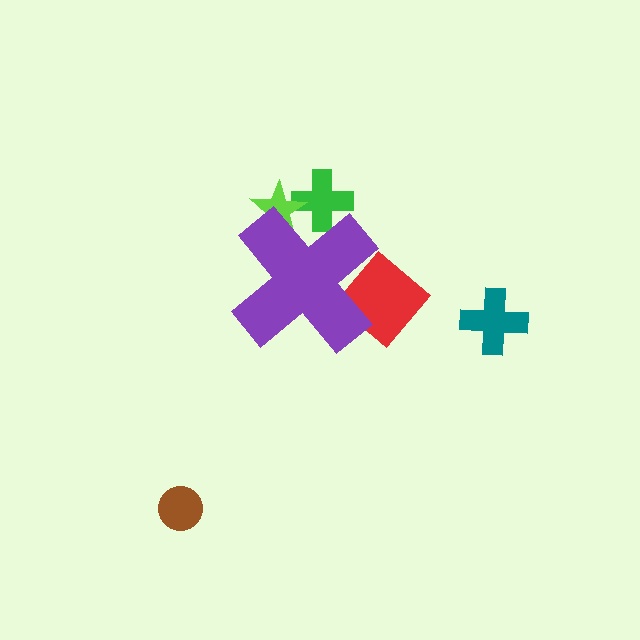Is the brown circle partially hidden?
No, the brown circle is fully visible.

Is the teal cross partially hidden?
No, the teal cross is fully visible.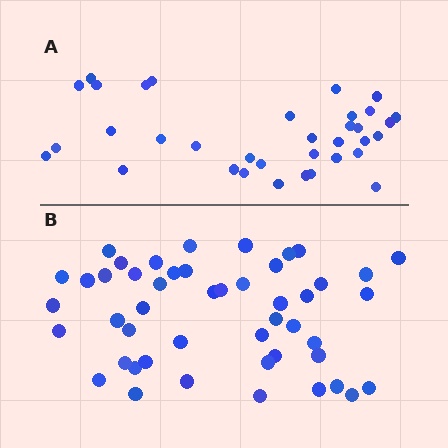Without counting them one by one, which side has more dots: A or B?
Region B (the bottom region) has more dots.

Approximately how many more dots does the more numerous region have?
Region B has approximately 15 more dots than region A.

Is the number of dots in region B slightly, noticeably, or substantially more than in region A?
Region B has noticeably more, but not dramatically so. The ratio is roughly 1.4 to 1.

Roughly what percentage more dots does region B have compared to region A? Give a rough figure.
About 35% more.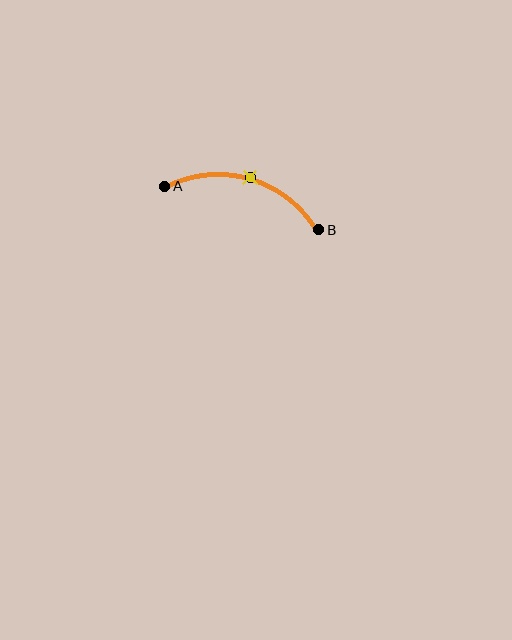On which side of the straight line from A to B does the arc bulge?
The arc bulges above the straight line connecting A and B.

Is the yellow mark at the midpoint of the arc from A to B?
Yes. The yellow mark lies on the arc at equal arc-length from both A and B — it is the arc midpoint.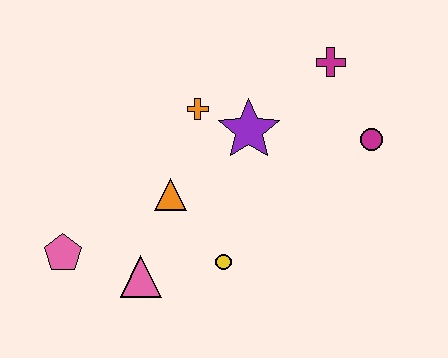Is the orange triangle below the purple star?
Yes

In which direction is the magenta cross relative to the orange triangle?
The magenta cross is to the right of the orange triangle.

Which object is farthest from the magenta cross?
The pink pentagon is farthest from the magenta cross.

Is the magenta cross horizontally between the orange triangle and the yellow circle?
No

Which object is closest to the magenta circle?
The magenta cross is closest to the magenta circle.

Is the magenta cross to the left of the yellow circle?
No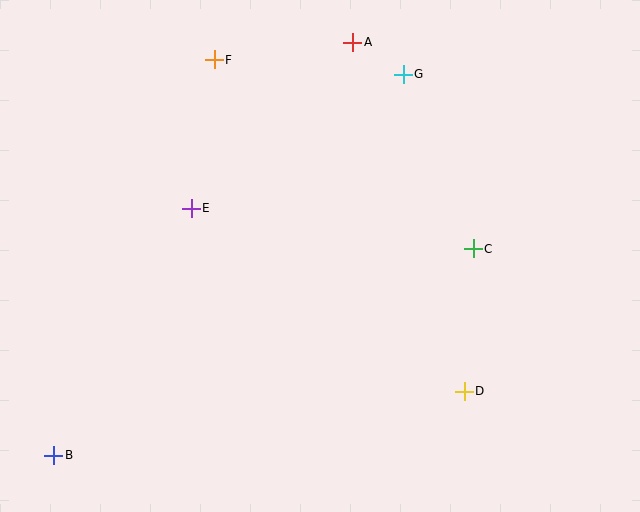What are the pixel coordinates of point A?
Point A is at (353, 42).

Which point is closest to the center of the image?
Point E at (191, 208) is closest to the center.